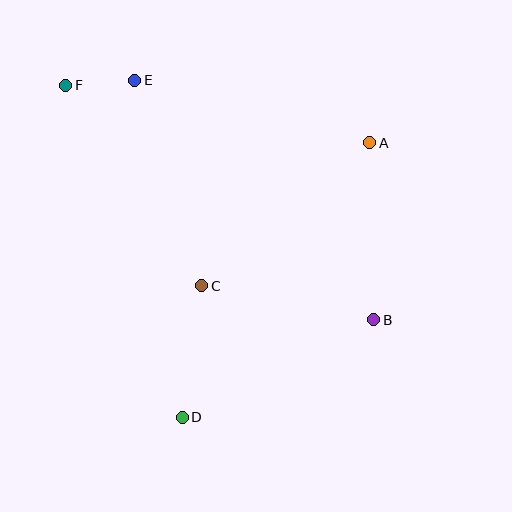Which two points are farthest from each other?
Points B and F are farthest from each other.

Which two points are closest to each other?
Points E and F are closest to each other.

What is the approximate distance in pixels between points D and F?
The distance between D and F is approximately 352 pixels.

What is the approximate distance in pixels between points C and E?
The distance between C and E is approximately 216 pixels.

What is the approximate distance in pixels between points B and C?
The distance between B and C is approximately 175 pixels.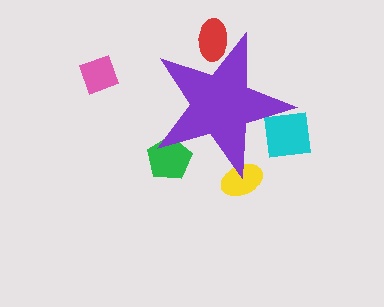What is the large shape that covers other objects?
A purple star.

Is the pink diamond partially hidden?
No, the pink diamond is fully visible.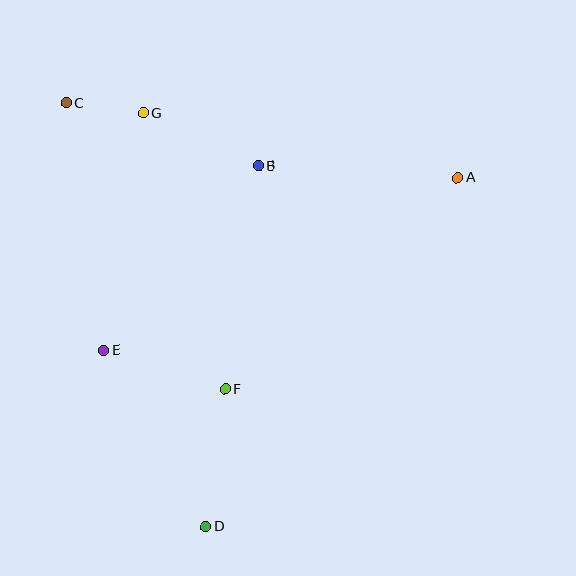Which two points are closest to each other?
Points C and G are closest to each other.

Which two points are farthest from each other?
Points C and D are farthest from each other.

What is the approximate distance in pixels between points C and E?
The distance between C and E is approximately 250 pixels.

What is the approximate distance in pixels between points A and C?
The distance between A and C is approximately 399 pixels.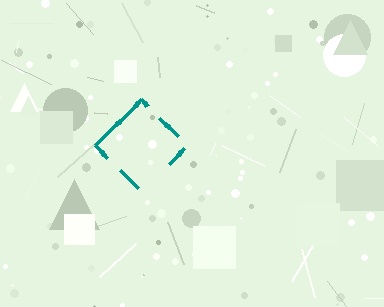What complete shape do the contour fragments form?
The contour fragments form a diamond.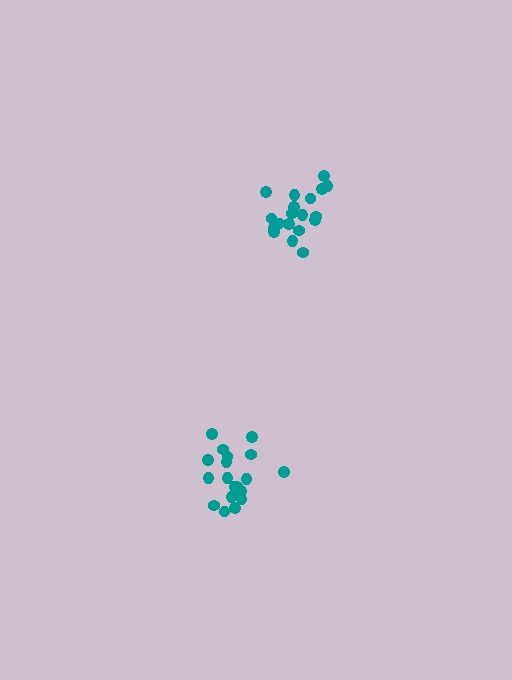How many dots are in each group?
Group 1: 19 dots, Group 2: 19 dots (38 total).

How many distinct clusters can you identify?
There are 2 distinct clusters.